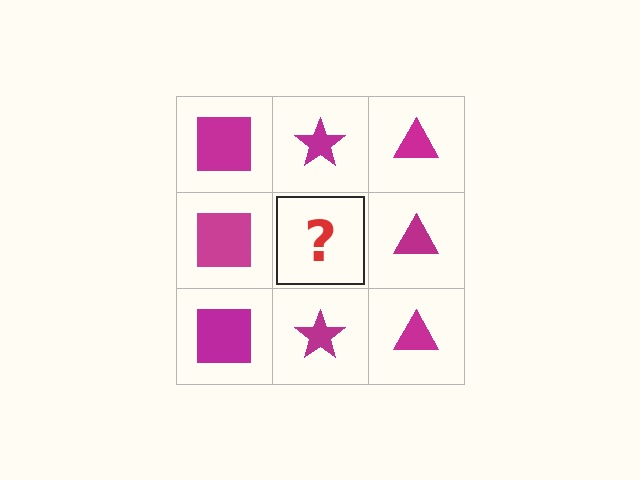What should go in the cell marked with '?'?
The missing cell should contain a magenta star.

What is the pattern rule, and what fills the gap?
The rule is that each column has a consistent shape. The gap should be filled with a magenta star.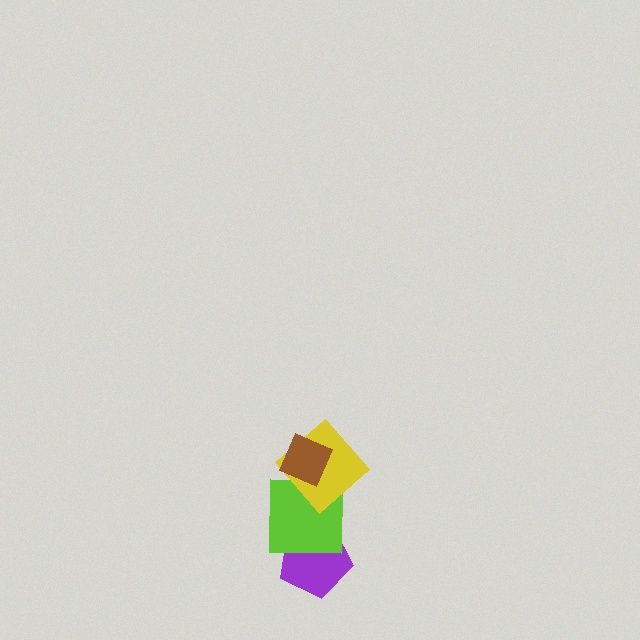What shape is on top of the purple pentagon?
The lime square is on top of the purple pentagon.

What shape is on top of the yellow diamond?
The brown diamond is on top of the yellow diamond.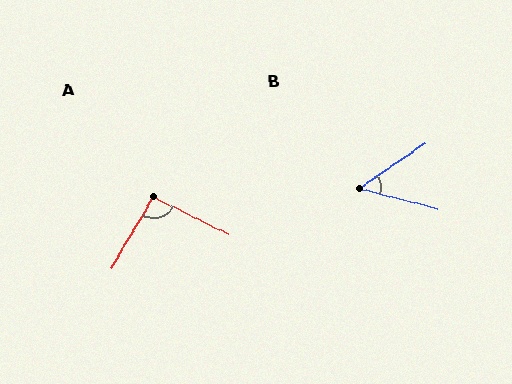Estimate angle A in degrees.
Approximately 94 degrees.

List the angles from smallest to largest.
B (49°), A (94°).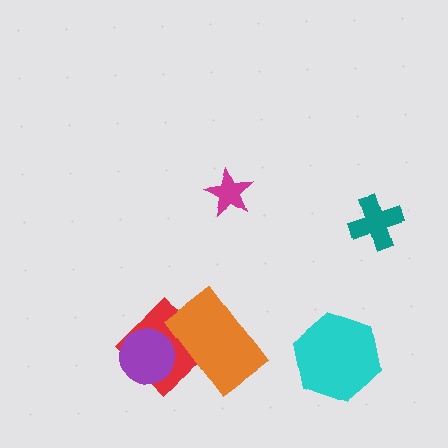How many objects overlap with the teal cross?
0 objects overlap with the teal cross.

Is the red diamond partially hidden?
Yes, it is partially covered by another shape.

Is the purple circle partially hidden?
No, no other shape covers it.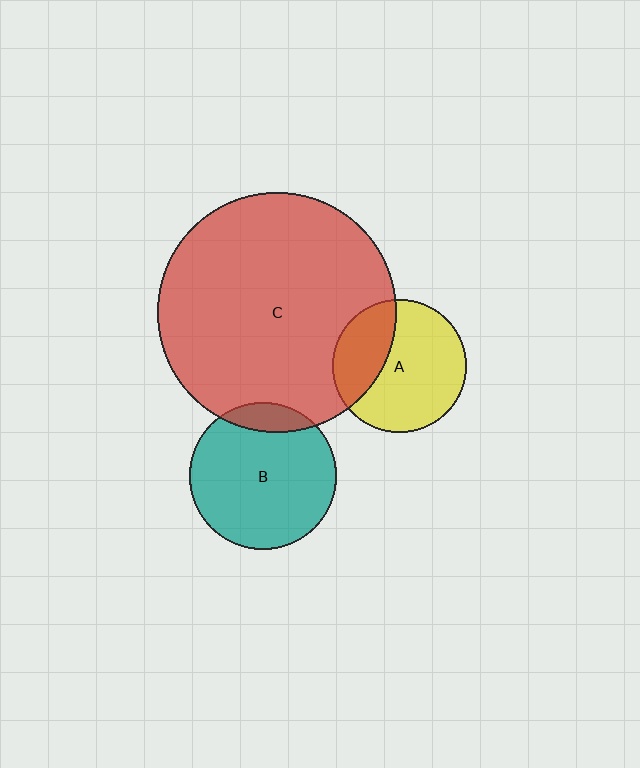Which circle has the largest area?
Circle C (red).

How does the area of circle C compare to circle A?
Approximately 3.2 times.